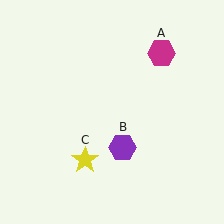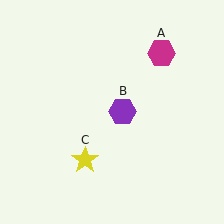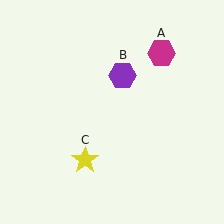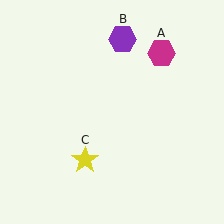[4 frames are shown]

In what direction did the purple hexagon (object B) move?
The purple hexagon (object B) moved up.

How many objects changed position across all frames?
1 object changed position: purple hexagon (object B).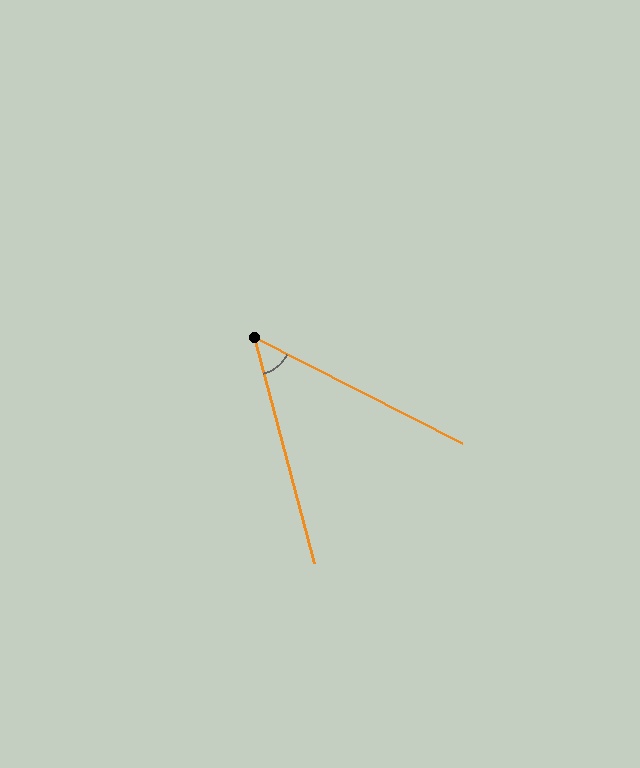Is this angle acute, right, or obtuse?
It is acute.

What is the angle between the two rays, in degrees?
Approximately 48 degrees.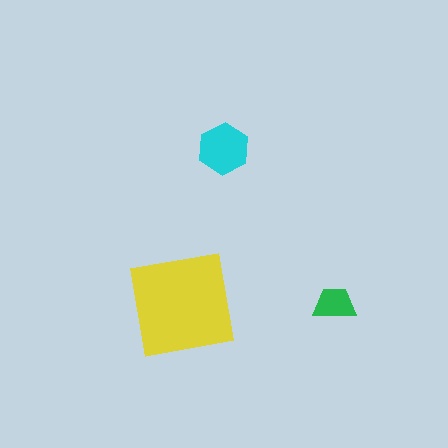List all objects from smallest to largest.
The green trapezoid, the cyan hexagon, the yellow square.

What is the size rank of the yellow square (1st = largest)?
1st.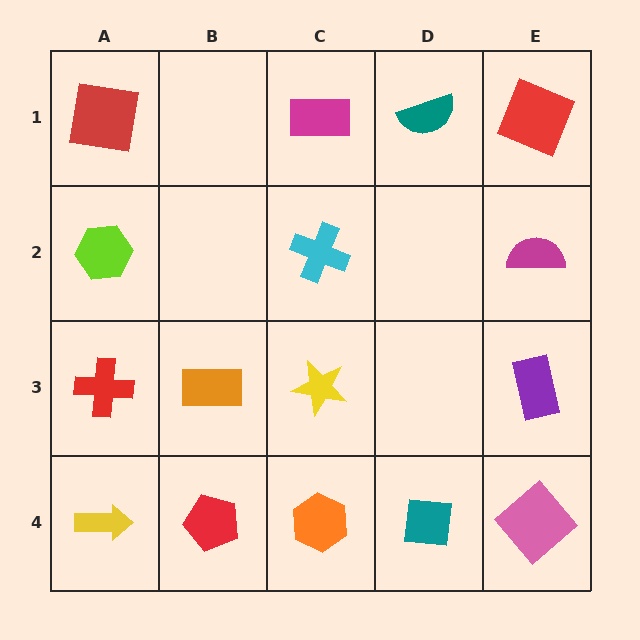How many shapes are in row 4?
5 shapes.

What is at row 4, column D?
A teal square.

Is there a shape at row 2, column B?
No, that cell is empty.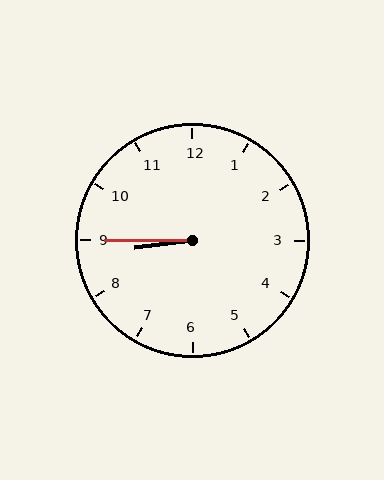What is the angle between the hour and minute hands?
Approximately 8 degrees.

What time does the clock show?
8:45.